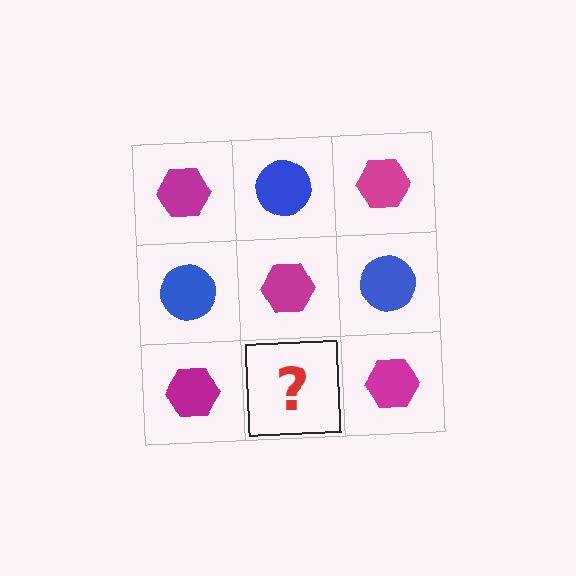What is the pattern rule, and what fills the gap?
The rule is that it alternates magenta hexagon and blue circle in a checkerboard pattern. The gap should be filled with a blue circle.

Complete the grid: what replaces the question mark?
The question mark should be replaced with a blue circle.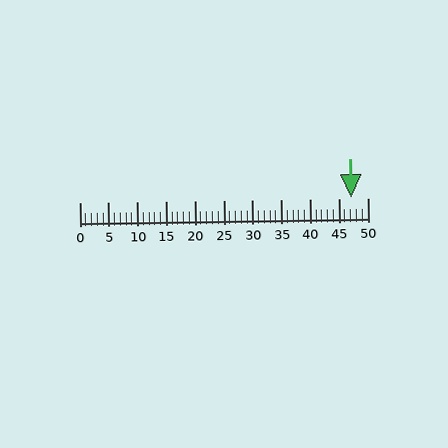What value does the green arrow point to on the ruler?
The green arrow points to approximately 47.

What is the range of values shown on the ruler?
The ruler shows values from 0 to 50.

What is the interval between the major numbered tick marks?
The major tick marks are spaced 5 units apart.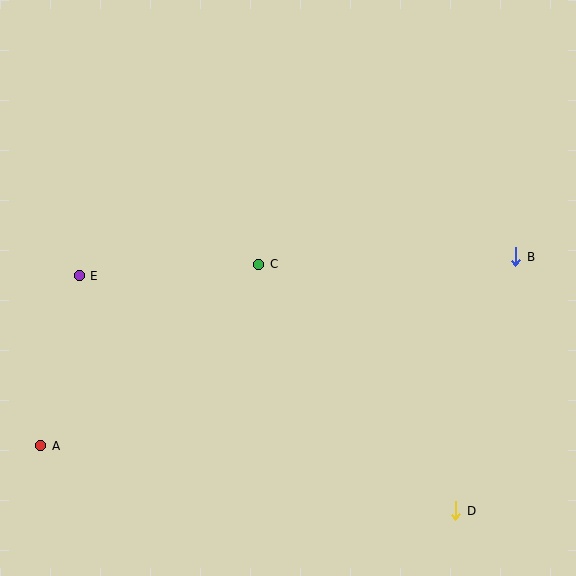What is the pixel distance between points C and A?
The distance between C and A is 284 pixels.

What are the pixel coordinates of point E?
Point E is at (79, 276).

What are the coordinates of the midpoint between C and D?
The midpoint between C and D is at (357, 388).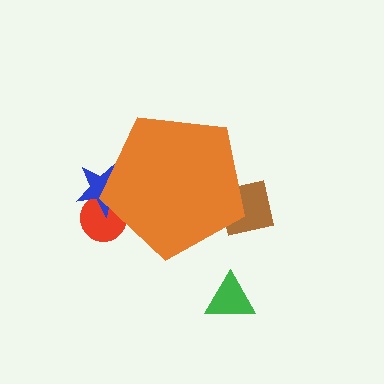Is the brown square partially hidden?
Yes, the brown square is partially hidden behind the orange pentagon.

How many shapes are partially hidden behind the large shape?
3 shapes are partially hidden.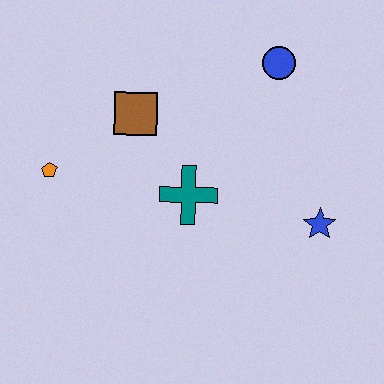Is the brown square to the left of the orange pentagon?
No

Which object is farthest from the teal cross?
The blue circle is farthest from the teal cross.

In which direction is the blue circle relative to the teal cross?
The blue circle is above the teal cross.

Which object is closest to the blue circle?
The brown square is closest to the blue circle.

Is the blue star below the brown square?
Yes